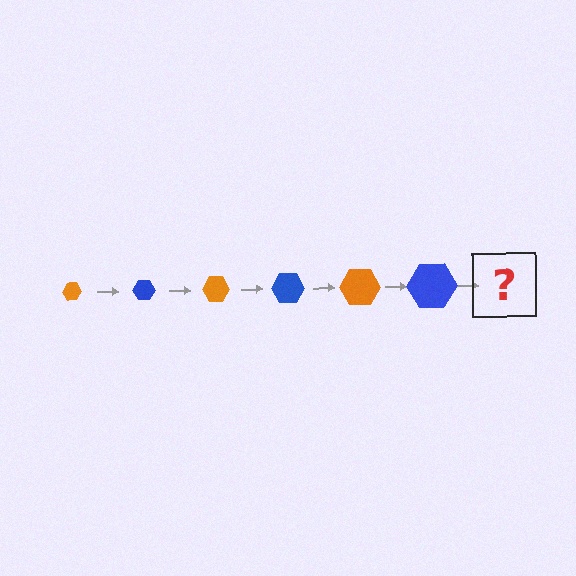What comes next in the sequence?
The next element should be an orange hexagon, larger than the previous one.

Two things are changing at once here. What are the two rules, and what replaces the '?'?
The two rules are that the hexagon grows larger each step and the color cycles through orange and blue. The '?' should be an orange hexagon, larger than the previous one.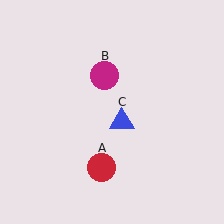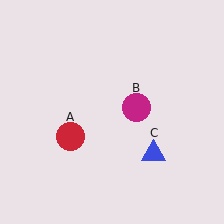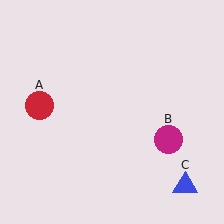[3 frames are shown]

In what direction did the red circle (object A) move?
The red circle (object A) moved up and to the left.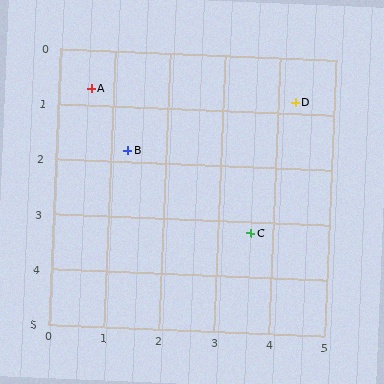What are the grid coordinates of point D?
Point D is at approximately (4.3, 0.8).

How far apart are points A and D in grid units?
Points A and D are about 3.7 grid units apart.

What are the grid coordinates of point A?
Point A is at approximately (0.6, 0.7).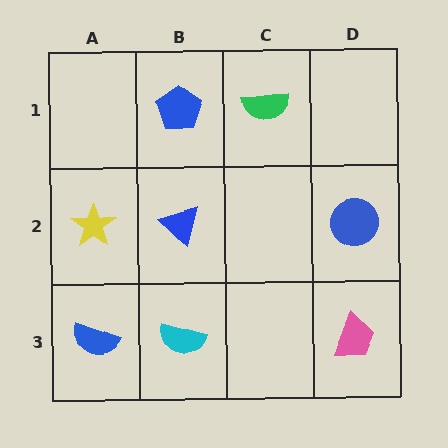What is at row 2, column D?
A blue circle.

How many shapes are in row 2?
3 shapes.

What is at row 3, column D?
A pink trapezoid.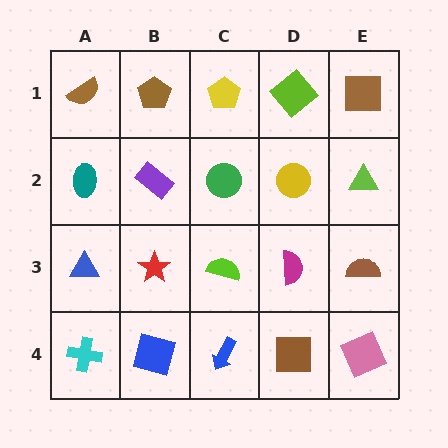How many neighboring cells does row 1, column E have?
2.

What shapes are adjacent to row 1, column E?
A lime triangle (row 2, column E), a lime diamond (row 1, column D).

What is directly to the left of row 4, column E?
A brown square.